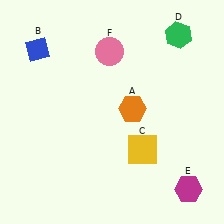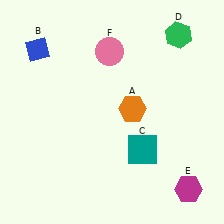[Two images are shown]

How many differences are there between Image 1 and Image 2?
There is 1 difference between the two images.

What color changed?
The square (C) changed from yellow in Image 1 to teal in Image 2.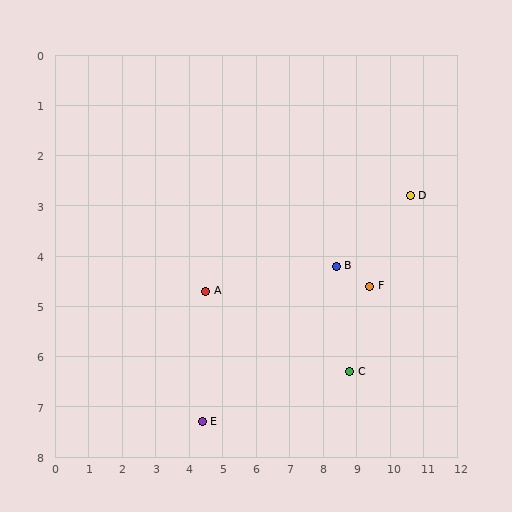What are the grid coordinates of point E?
Point E is at approximately (4.4, 7.3).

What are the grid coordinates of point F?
Point F is at approximately (9.4, 4.6).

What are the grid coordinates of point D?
Point D is at approximately (10.6, 2.8).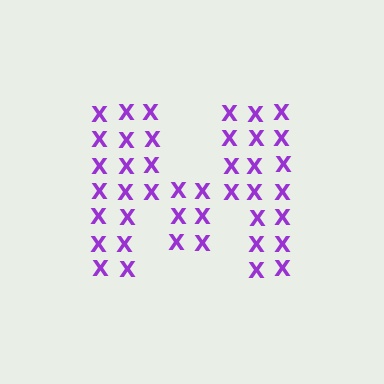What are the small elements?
The small elements are letter X's.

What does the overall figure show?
The overall figure shows the letter M.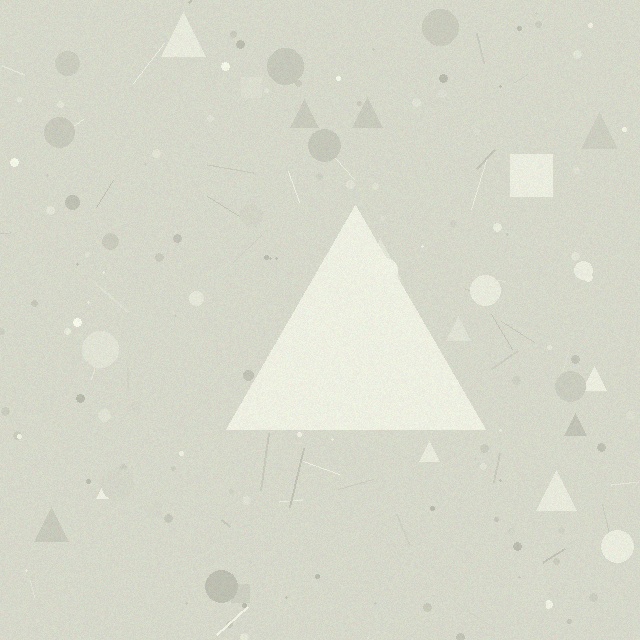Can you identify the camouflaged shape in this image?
The camouflaged shape is a triangle.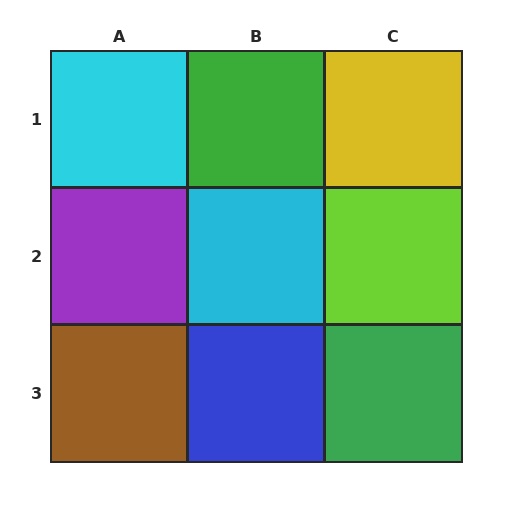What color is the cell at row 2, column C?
Lime.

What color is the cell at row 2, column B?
Cyan.